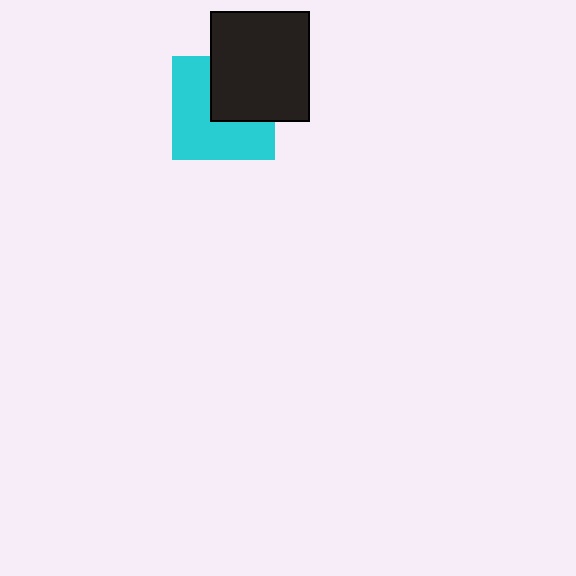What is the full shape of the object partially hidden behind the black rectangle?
The partially hidden object is a cyan square.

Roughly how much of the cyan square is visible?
About half of it is visible (roughly 60%).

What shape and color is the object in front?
The object in front is a black rectangle.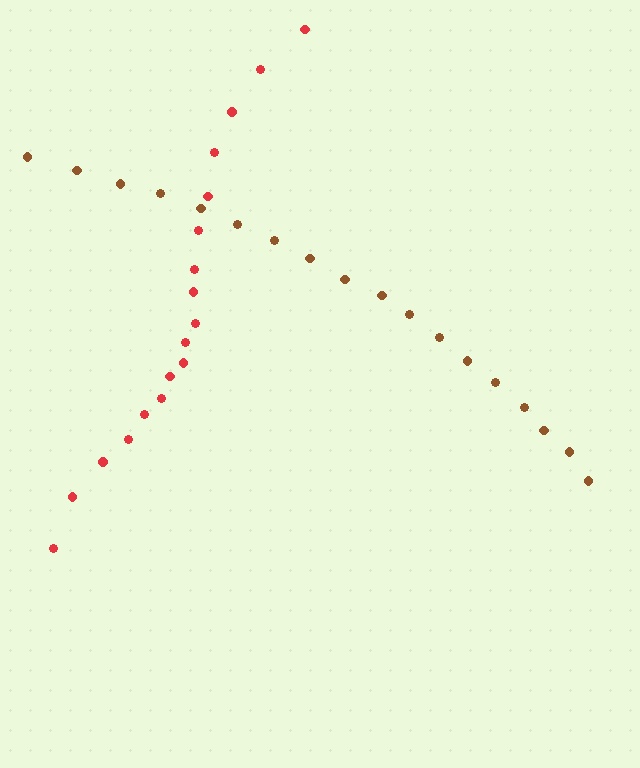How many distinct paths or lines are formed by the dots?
There are 2 distinct paths.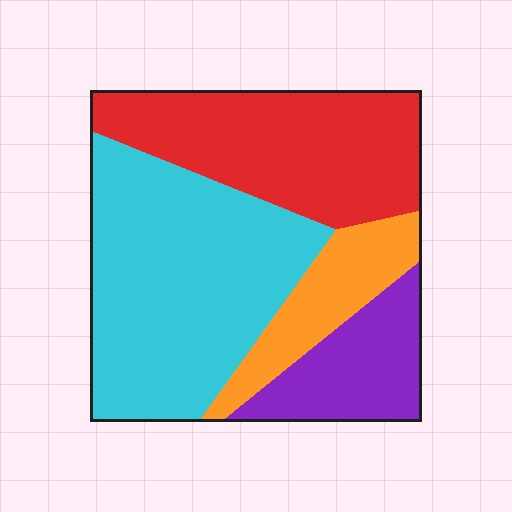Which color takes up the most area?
Cyan, at roughly 40%.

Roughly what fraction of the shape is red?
Red covers 30% of the shape.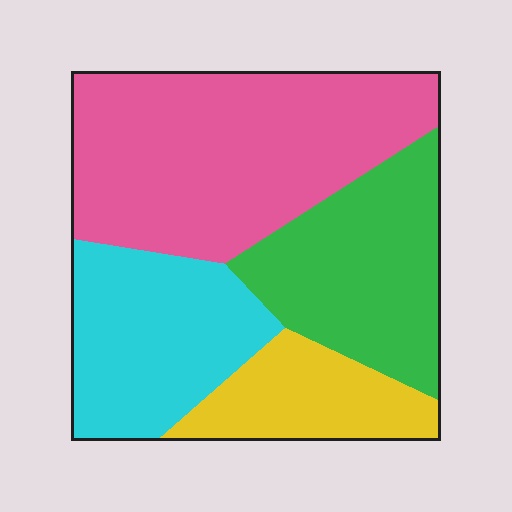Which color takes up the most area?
Pink, at roughly 40%.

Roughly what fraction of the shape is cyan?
Cyan takes up about one fifth (1/5) of the shape.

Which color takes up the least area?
Yellow, at roughly 15%.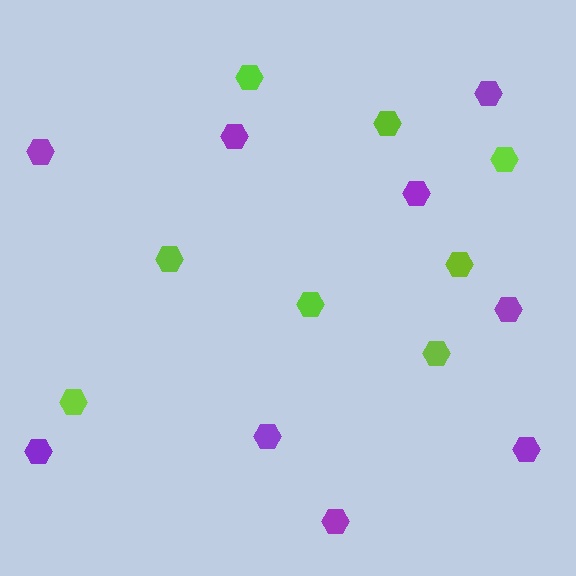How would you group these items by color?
There are 2 groups: one group of lime hexagons (8) and one group of purple hexagons (9).